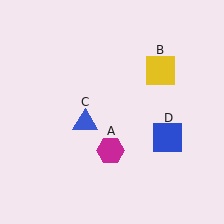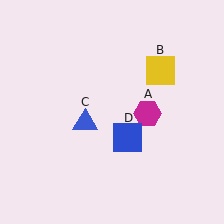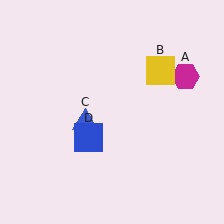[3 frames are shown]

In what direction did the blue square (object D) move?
The blue square (object D) moved left.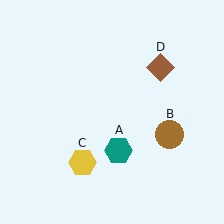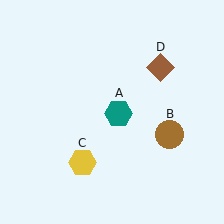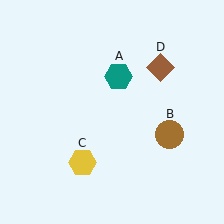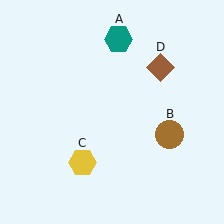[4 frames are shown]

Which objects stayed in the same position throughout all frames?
Brown circle (object B) and yellow hexagon (object C) and brown diamond (object D) remained stationary.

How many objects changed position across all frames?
1 object changed position: teal hexagon (object A).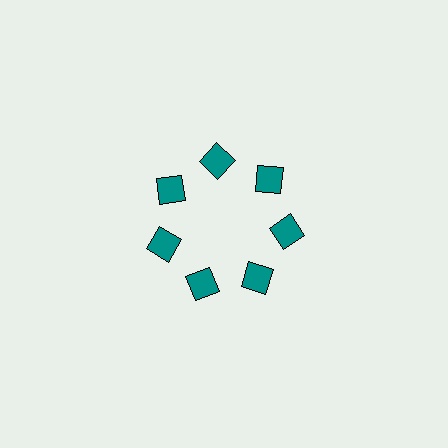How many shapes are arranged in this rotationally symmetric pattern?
There are 7 shapes, arranged in 7 groups of 1.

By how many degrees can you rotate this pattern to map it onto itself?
The pattern maps onto itself every 51 degrees of rotation.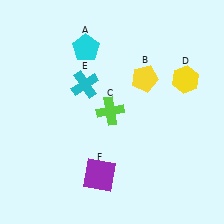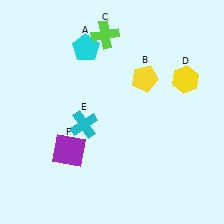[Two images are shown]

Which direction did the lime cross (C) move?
The lime cross (C) moved up.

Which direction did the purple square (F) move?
The purple square (F) moved left.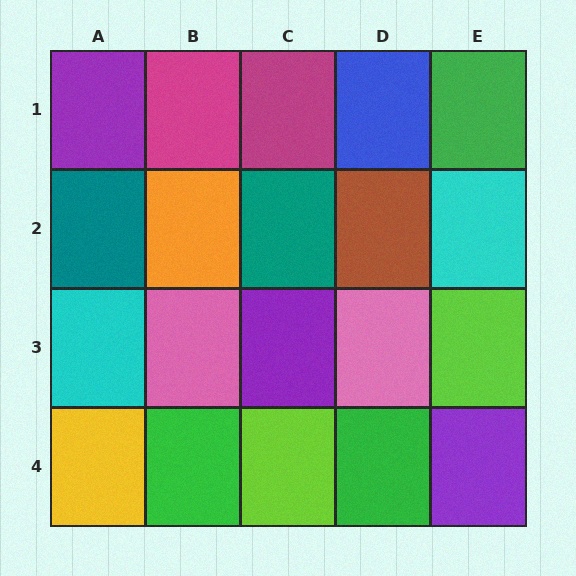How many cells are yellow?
1 cell is yellow.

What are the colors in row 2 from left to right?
Teal, orange, teal, brown, cyan.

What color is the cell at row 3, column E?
Lime.